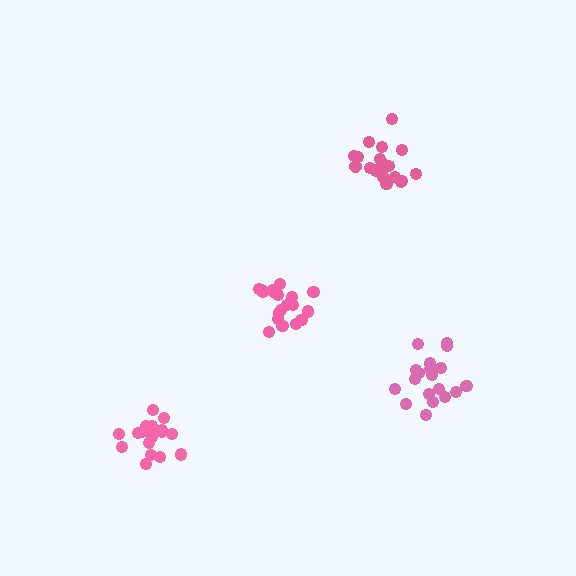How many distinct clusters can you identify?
There are 4 distinct clusters.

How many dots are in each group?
Group 1: 18 dots, Group 2: 19 dots, Group 3: 20 dots, Group 4: 19 dots (76 total).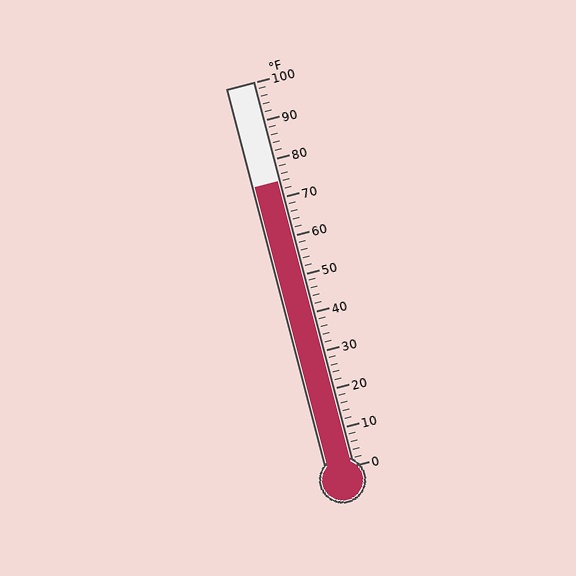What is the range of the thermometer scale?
The thermometer scale ranges from 0°F to 100°F.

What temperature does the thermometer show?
The thermometer shows approximately 74°F.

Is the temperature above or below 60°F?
The temperature is above 60°F.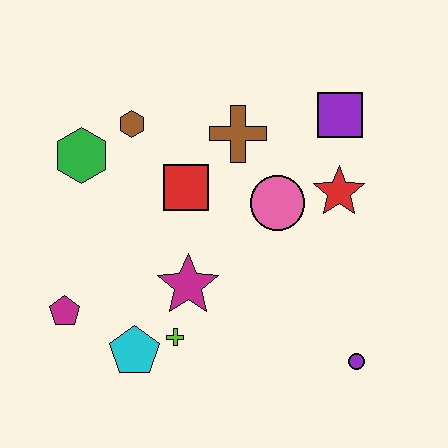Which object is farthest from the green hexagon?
The purple circle is farthest from the green hexagon.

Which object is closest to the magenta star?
The lime cross is closest to the magenta star.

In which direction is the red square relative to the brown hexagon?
The red square is below the brown hexagon.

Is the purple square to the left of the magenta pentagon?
No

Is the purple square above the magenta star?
Yes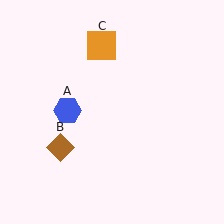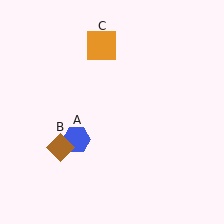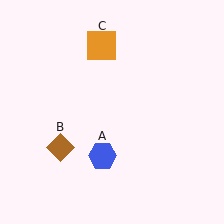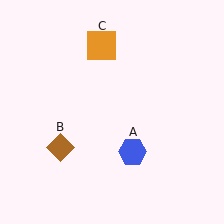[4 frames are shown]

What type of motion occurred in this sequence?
The blue hexagon (object A) rotated counterclockwise around the center of the scene.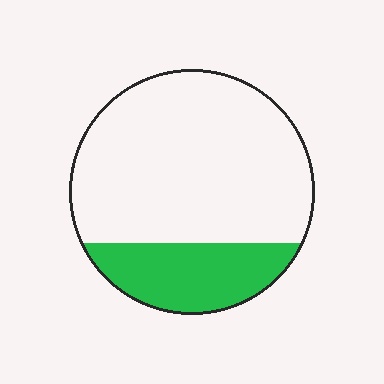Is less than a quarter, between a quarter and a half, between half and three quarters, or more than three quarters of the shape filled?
Less than a quarter.